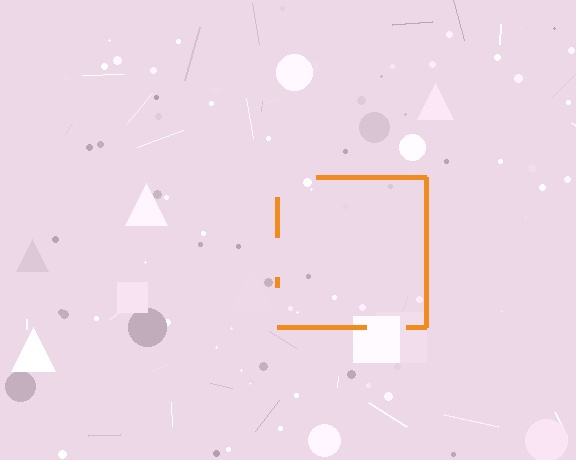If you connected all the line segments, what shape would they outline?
They would outline a square.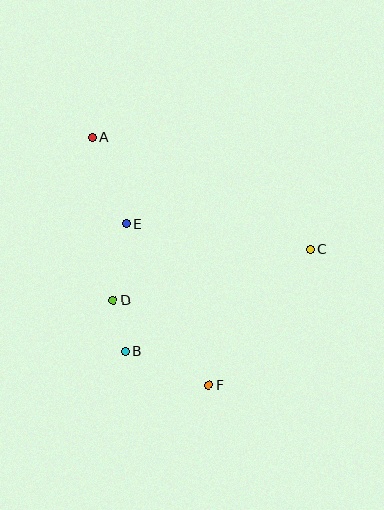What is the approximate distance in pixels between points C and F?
The distance between C and F is approximately 169 pixels.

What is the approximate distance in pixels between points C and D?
The distance between C and D is approximately 203 pixels.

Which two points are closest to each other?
Points B and D are closest to each other.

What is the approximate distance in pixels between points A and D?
The distance between A and D is approximately 164 pixels.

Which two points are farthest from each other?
Points A and F are farthest from each other.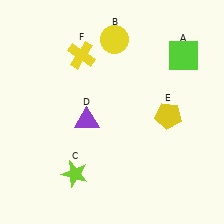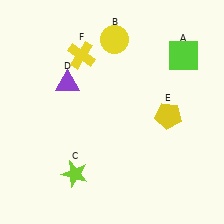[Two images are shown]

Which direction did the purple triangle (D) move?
The purple triangle (D) moved up.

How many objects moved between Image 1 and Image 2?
1 object moved between the two images.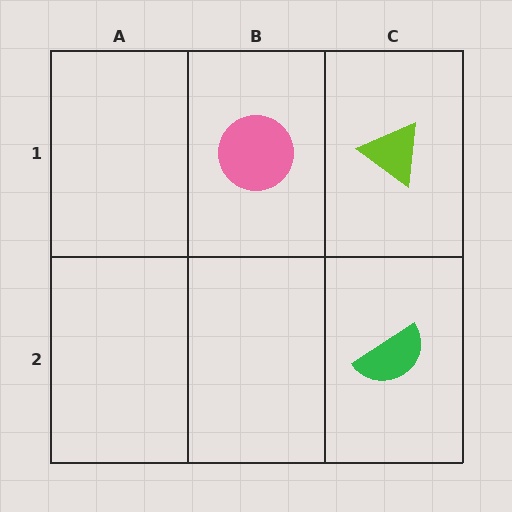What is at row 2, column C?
A green semicircle.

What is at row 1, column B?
A pink circle.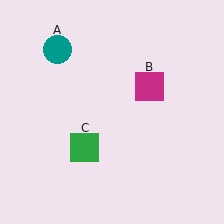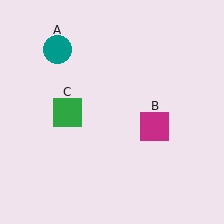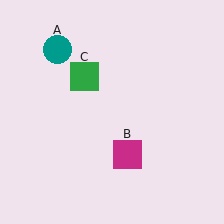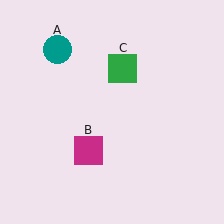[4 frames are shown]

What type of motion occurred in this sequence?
The magenta square (object B), green square (object C) rotated clockwise around the center of the scene.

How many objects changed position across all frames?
2 objects changed position: magenta square (object B), green square (object C).